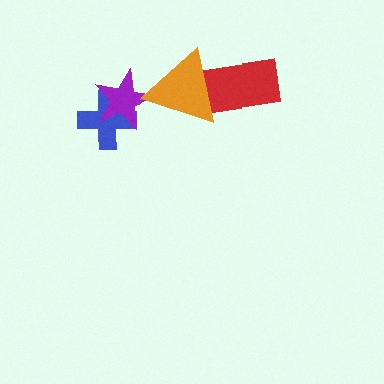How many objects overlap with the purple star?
2 objects overlap with the purple star.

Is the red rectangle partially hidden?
Yes, it is partially covered by another shape.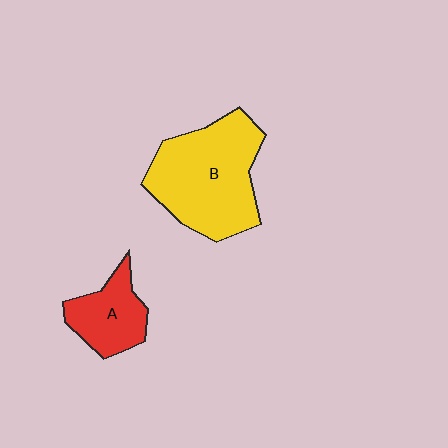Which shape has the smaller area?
Shape A (red).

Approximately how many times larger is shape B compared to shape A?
Approximately 2.1 times.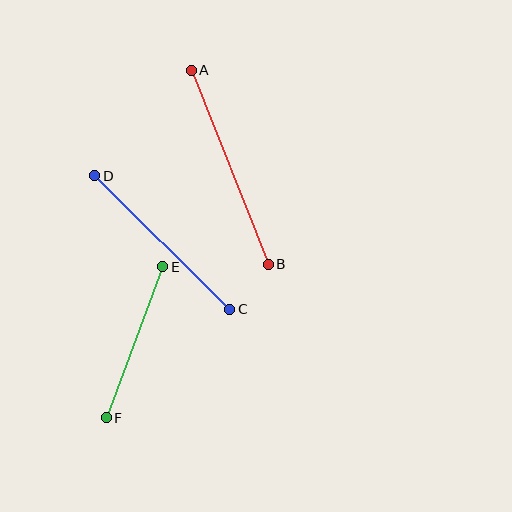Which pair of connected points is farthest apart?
Points A and B are farthest apart.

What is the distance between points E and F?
The distance is approximately 161 pixels.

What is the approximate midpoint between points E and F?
The midpoint is at approximately (134, 342) pixels.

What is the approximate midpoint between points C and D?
The midpoint is at approximately (162, 243) pixels.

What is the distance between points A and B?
The distance is approximately 208 pixels.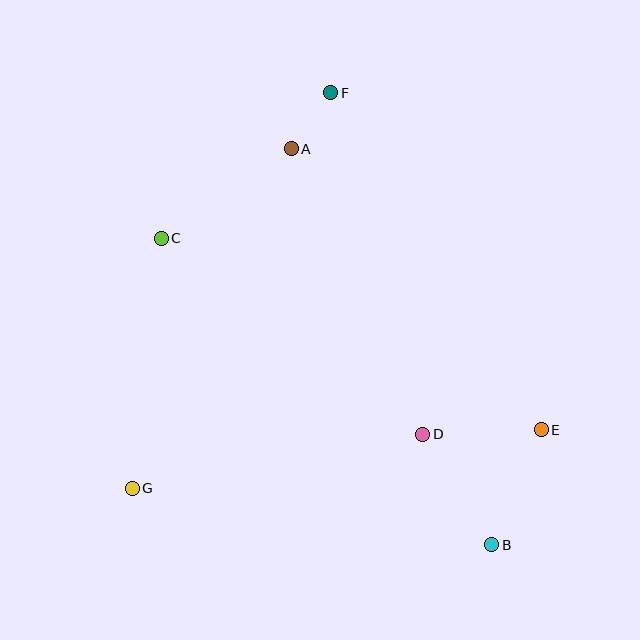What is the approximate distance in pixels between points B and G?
The distance between B and G is approximately 363 pixels.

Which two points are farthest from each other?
Points B and F are farthest from each other.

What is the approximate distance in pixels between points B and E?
The distance between B and E is approximately 125 pixels.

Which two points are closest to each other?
Points A and F are closest to each other.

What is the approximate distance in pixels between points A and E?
The distance between A and E is approximately 376 pixels.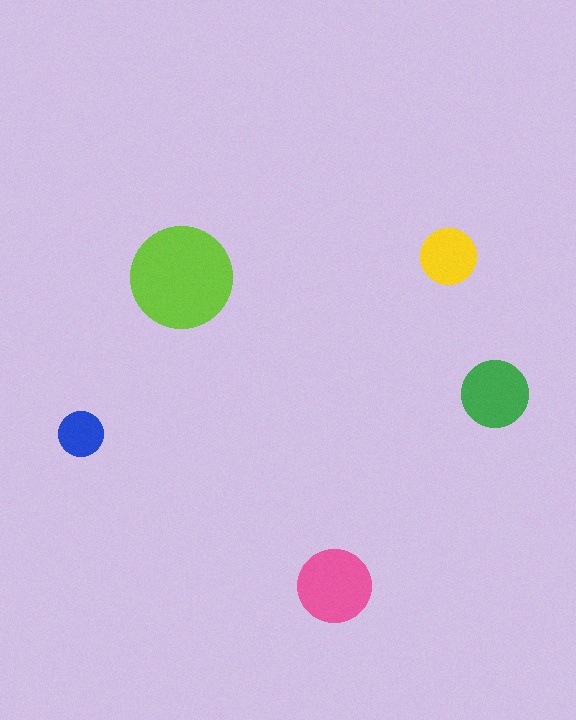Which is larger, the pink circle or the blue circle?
The pink one.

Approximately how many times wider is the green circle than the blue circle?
About 1.5 times wider.